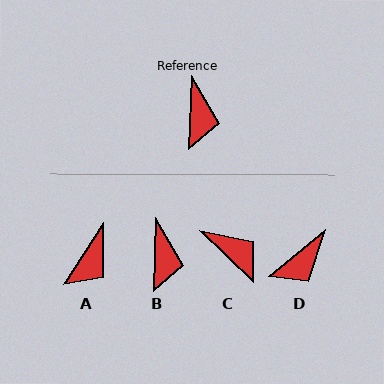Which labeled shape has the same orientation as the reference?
B.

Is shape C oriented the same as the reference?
No, it is off by about 48 degrees.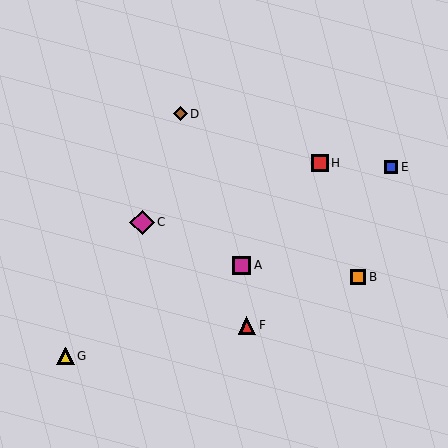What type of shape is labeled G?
Shape G is a yellow triangle.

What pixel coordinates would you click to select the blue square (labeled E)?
Click at (391, 167) to select the blue square E.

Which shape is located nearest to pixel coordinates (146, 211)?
The magenta diamond (labeled C) at (142, 222) is nearest to that location.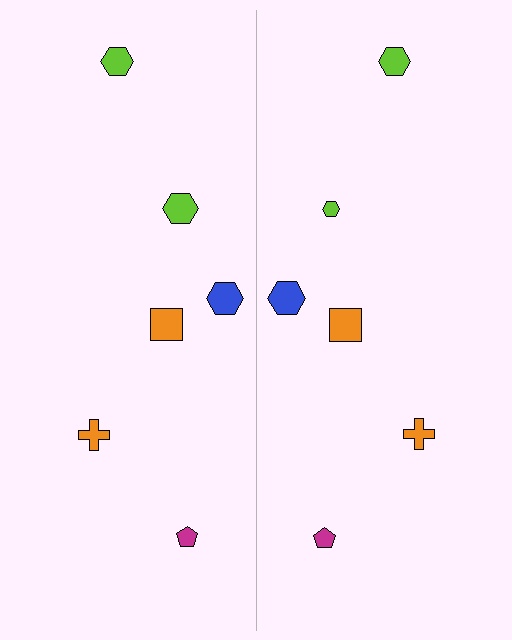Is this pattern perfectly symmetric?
No, the pattern is not perfectly symmetric. The lime hexagon on the right side has a different size than its mirror counterpart.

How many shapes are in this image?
There are 12 shapes in this image.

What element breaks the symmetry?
The lime hexagon on the right side has a different size than its mirror counterpart.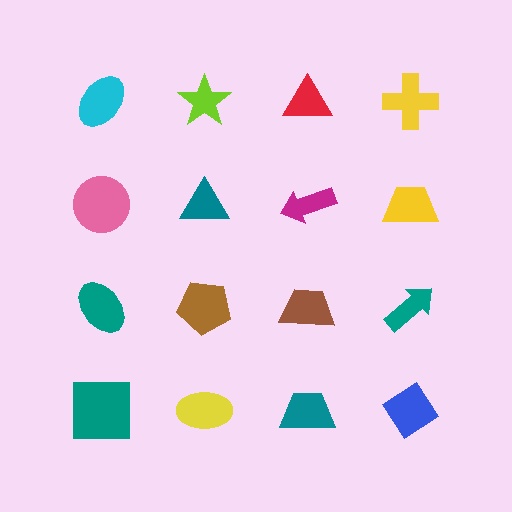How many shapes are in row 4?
4 shapes.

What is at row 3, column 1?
A teal ellipse.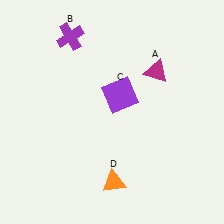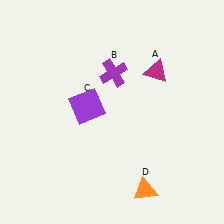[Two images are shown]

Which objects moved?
The objects that moved are: the purple cross (B), the purple square (C), the orange triangle (D).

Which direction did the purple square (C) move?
The purple square (C) moved left.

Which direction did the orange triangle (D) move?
The orange triangle (D) moved right.